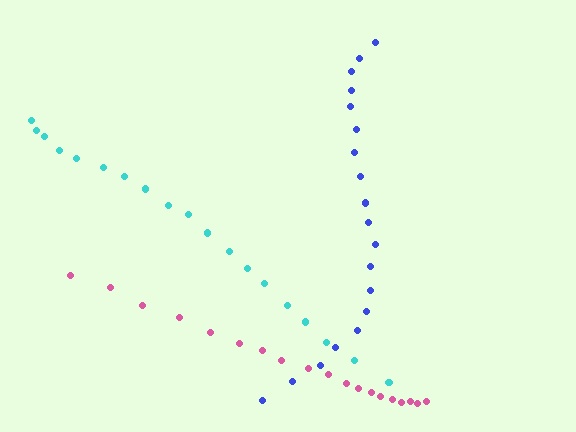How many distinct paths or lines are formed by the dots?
There are 3 distinct paths.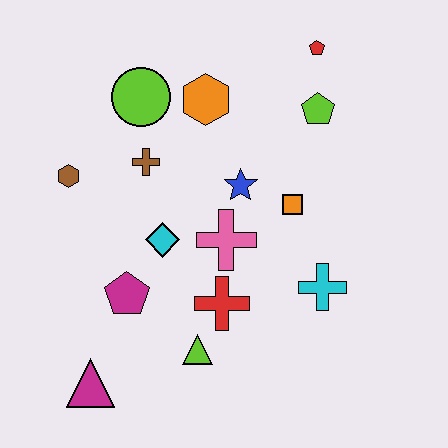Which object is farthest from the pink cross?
The red pentagon is farthest from the pink cross.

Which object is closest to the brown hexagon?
The brown cross is closest to the brown hexagon.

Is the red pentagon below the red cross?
No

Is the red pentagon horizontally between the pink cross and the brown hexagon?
No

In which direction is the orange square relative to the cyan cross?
The orange square is above the cyan cross.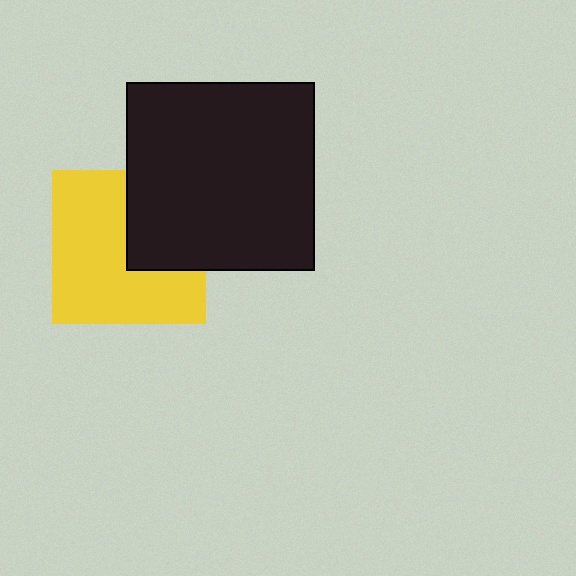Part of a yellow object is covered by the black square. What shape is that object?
It is a square.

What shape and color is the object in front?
The object in front is a black square.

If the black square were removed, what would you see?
You would see the complete yellow square.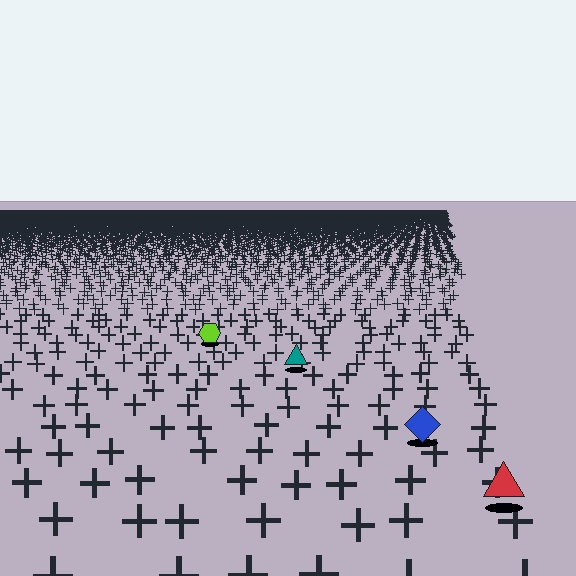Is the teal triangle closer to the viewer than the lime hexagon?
Yes. The teal triangle is closer — you can tell from the texture gradient: the ground texture is coarser near it.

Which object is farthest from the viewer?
The lime hexagon is farthest from the viewer. It appears smaller and the ground texture around it is denser.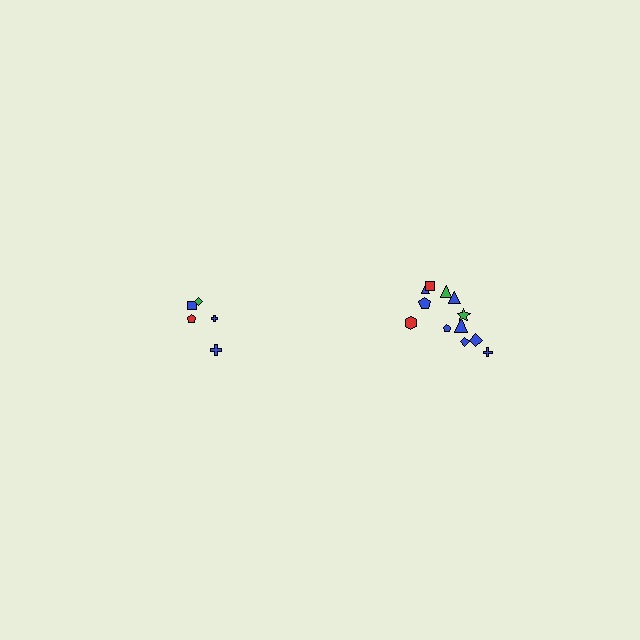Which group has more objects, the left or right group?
The right group.